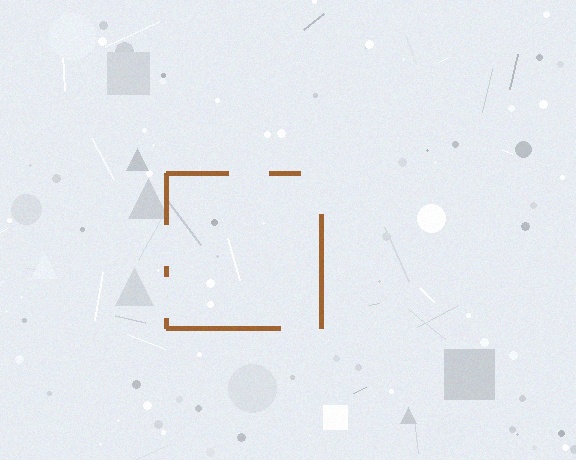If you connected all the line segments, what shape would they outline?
They would outline a square.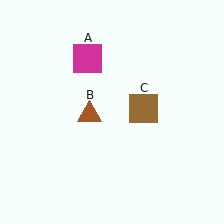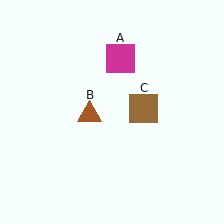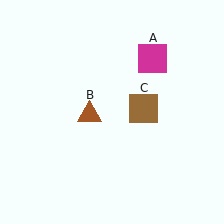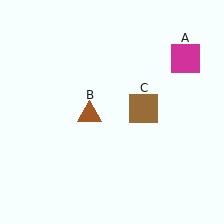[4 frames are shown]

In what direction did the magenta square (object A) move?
The magenta square (object A) moved right.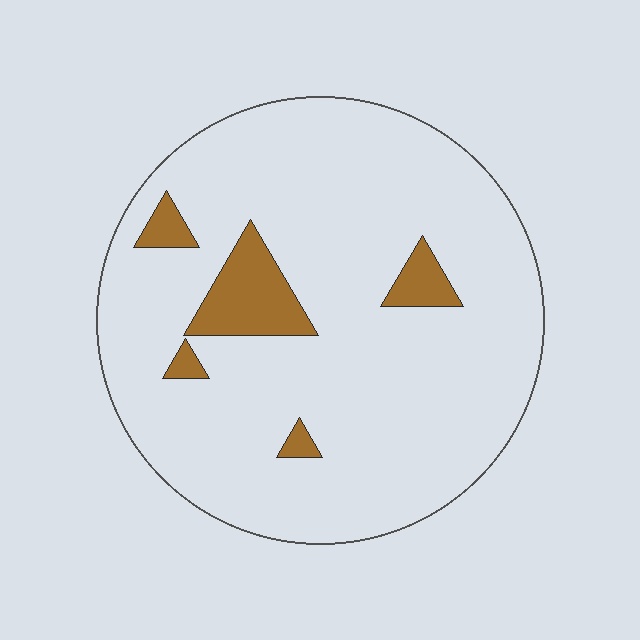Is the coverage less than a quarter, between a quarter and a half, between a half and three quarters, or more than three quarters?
Less than a quarter.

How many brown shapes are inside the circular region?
5.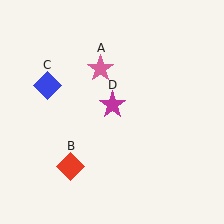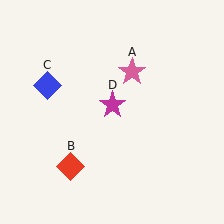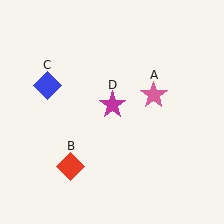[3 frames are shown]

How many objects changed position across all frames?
1 object changed position: pink star (object A).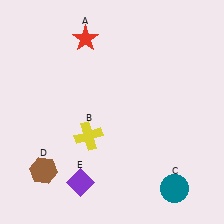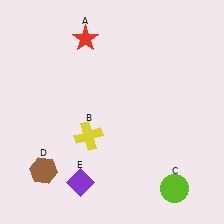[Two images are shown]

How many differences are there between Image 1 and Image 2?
There is 1 difference between the two images.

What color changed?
The circle (C) changed from teal in Image 1 to lime in Image 2.